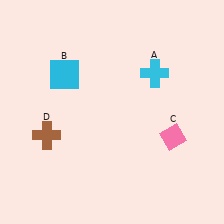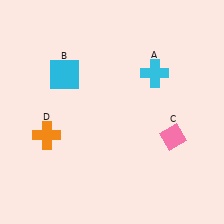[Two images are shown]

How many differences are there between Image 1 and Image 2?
There is 1 difference between the two images.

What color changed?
The cross (D) changed from brown in Image 1 to orange in Image 2.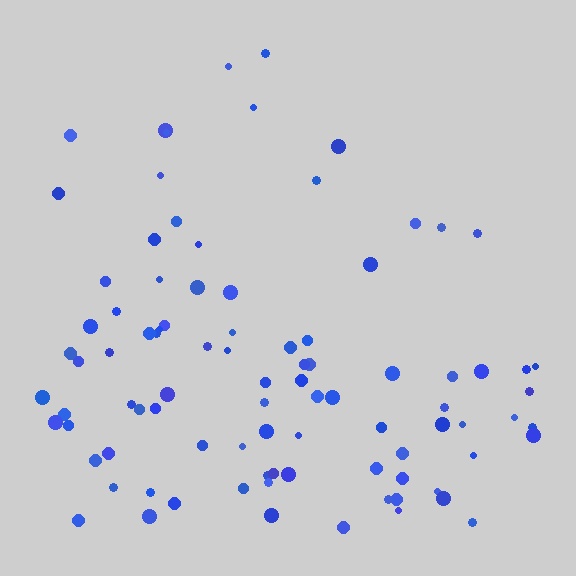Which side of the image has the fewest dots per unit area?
The top.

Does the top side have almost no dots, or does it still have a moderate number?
Still a moderate number, just noticeably fewer than the bottom.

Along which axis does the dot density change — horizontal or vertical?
Vertical.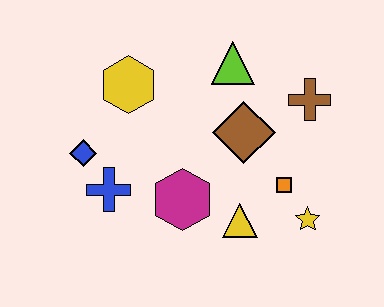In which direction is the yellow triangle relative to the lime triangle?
The yellow triangle is below the lime triangle.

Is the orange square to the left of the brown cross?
Yes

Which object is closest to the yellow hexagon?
The blue diamond is closest to the yellow hexagon.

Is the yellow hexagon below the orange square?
No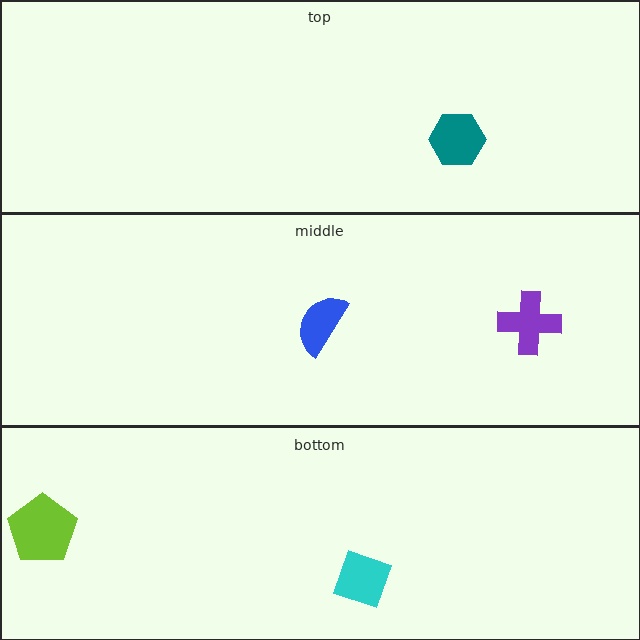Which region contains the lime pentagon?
The bottom region.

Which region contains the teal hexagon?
The top region.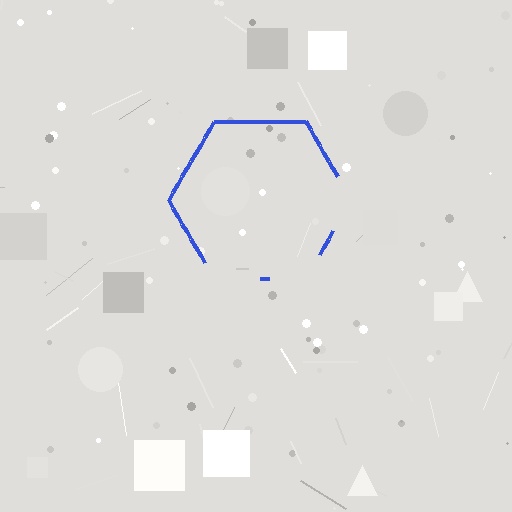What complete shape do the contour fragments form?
The contour fragments form a hexagon.